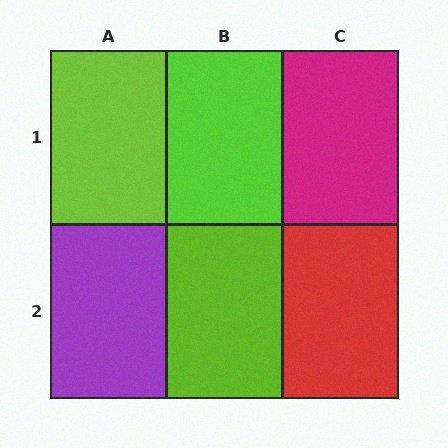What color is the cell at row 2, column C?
Red.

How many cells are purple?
1 cell is purple.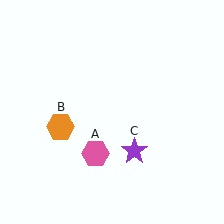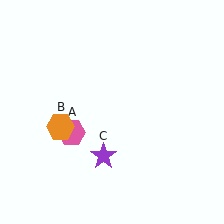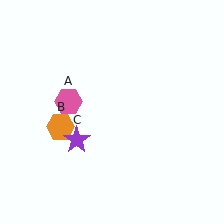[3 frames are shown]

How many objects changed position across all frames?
2 objects changed position: pink hexagon (object A), purple star (object C).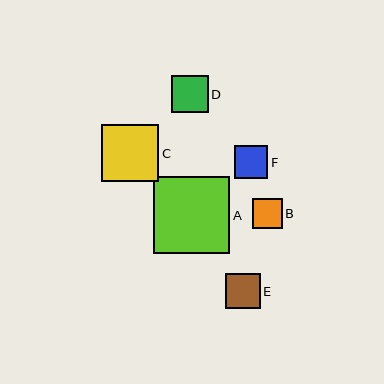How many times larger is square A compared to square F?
Square A is approximately 2.3 times the size of square F.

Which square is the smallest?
Square B is the smallest with a size of approximately 30 pixels.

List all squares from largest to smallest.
From largest to smallest: A, C, D, E, F, B.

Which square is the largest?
Square A is the largest with a size of approximately 76 pixels.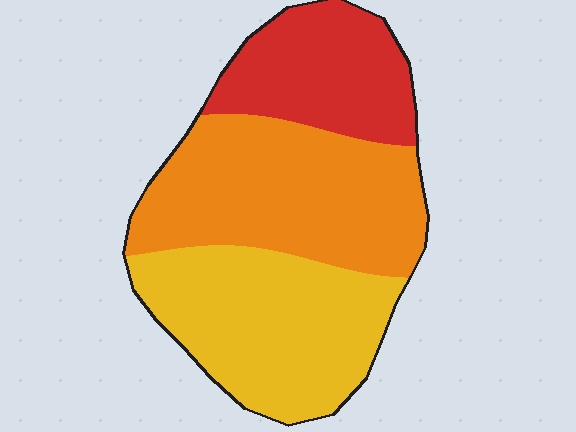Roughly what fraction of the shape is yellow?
Yellow covers 37% of the shape.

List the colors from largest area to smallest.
From largest to smallest: orange, yellow, red.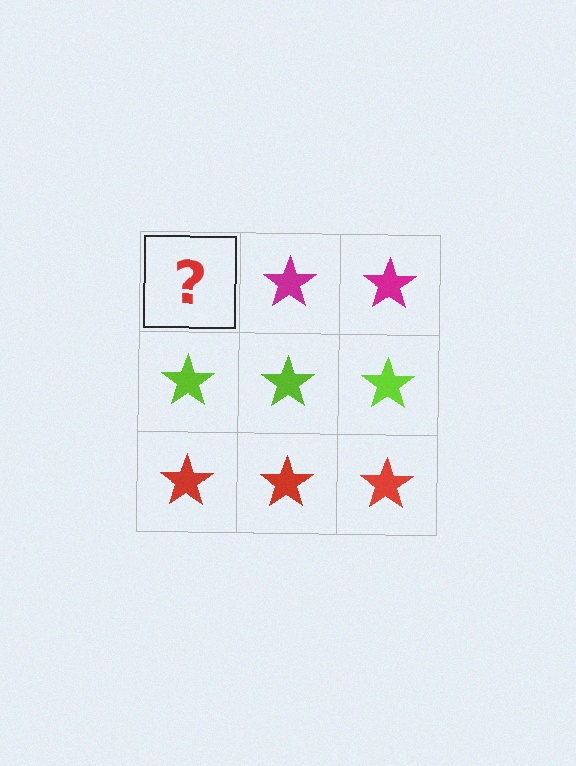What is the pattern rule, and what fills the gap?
The rule is that each row has a consistent color. The gap should be filled with a magenta star.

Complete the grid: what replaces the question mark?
The question mark should be replaced with a magenta star.